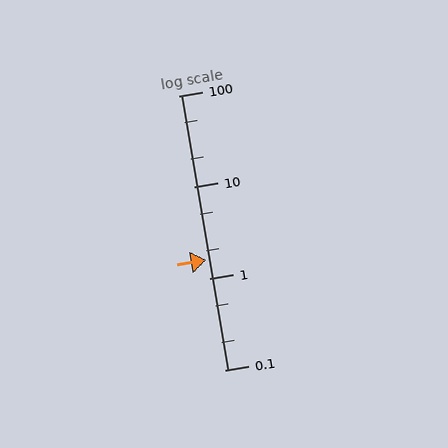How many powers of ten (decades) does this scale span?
The scale spans 3 decades, from 0.1 to 100.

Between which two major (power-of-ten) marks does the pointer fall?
The pointer is between 1 and 10.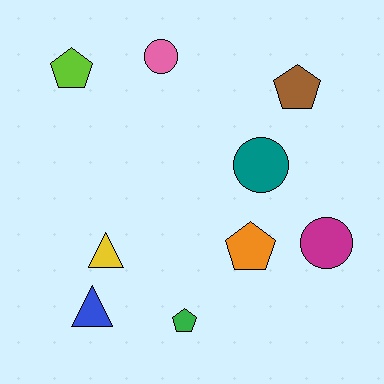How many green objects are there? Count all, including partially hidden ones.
There is 1 green object.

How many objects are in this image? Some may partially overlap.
There are 9 objects.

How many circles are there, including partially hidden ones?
There are 3 circles.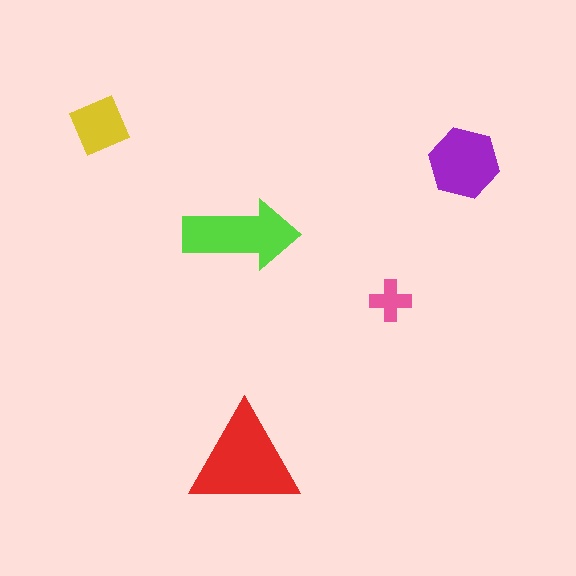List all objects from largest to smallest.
The red triangle, the lime arrow, the purple hexagon, the yellow diamond, the pink cross.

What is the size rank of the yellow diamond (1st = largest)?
4th.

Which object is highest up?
The yellow diamond is topmost.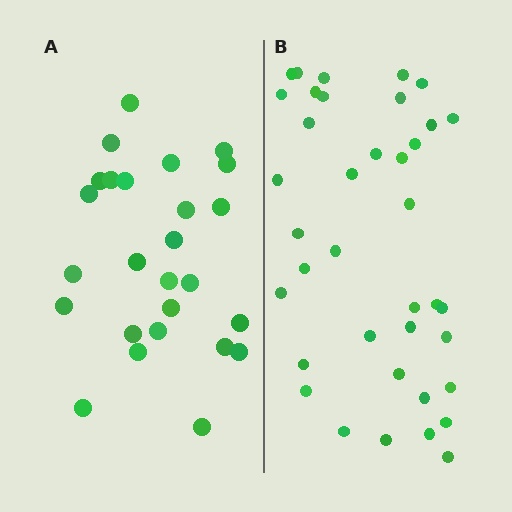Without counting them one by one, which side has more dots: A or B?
Region B (the right region) has more dots.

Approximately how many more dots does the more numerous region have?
Region B has roughly 12 or so more dots than region A.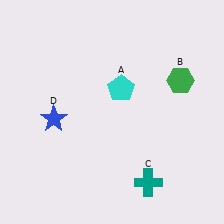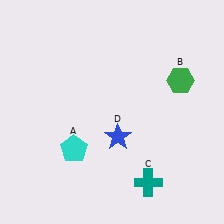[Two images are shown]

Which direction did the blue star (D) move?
The blue star (D) moved right.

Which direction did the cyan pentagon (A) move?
The cyan pentagon (A) moved down.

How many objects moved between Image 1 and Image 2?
2 objects moved between the two images.